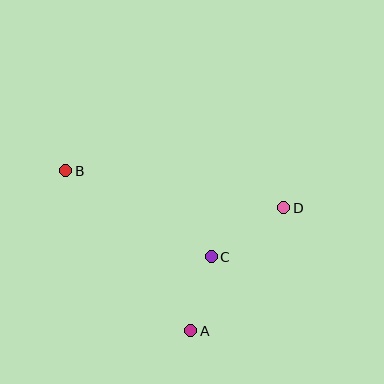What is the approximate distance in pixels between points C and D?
The distance between C and D is approximately 88 pixels.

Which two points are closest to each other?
Points A and C are closest to each other.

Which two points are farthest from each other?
Points B and D are farthest from each other.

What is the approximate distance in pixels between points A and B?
The distance between A and B is approximately 203 pixels.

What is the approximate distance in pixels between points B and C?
The distance between B and C is approximately 169 pixels.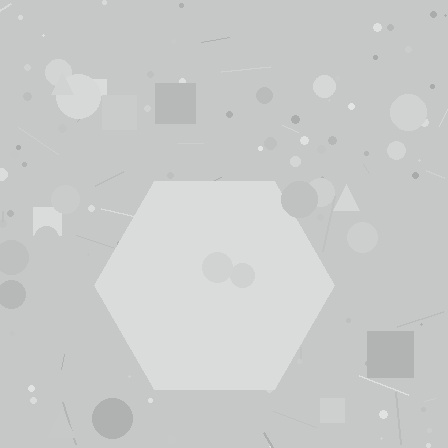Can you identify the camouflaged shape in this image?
The camouflaged shape is a hexagon.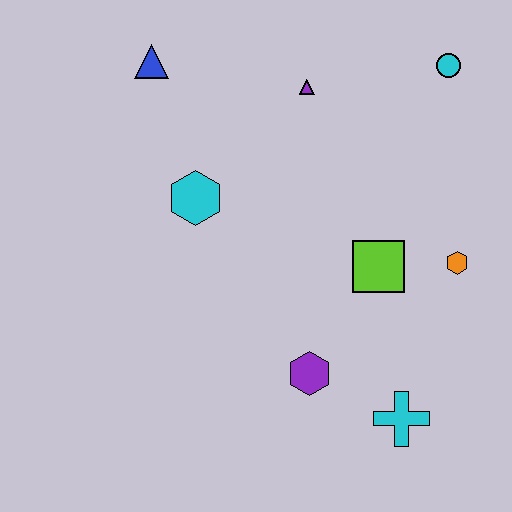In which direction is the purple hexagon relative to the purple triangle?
The purple hexagon is below the purple triangle.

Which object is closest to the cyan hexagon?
The blue triangle is closest to the cyan hexagon.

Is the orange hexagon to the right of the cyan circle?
Yes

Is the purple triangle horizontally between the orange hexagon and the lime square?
No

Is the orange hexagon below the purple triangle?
Yes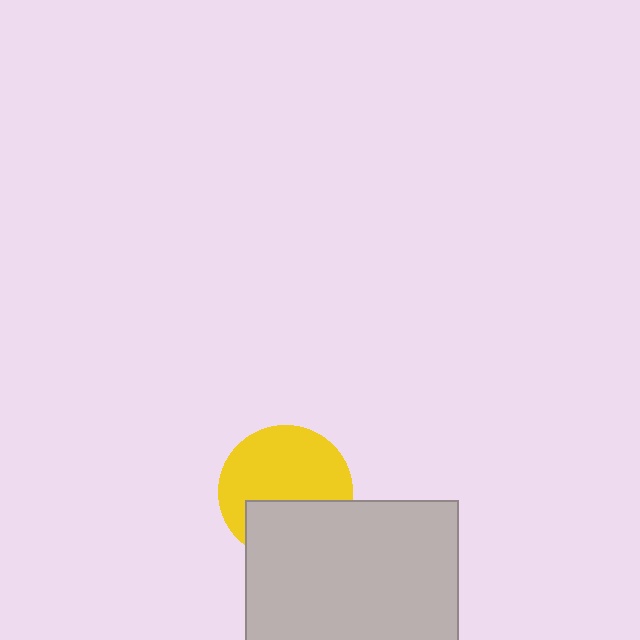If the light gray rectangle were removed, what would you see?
You would see the complete yellow circle.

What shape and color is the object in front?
The object in front is a light gray rectangle.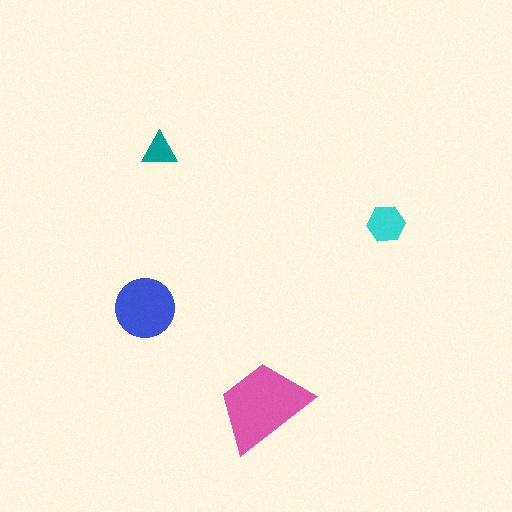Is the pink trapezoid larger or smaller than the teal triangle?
Larger.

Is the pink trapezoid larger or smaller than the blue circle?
Larger.